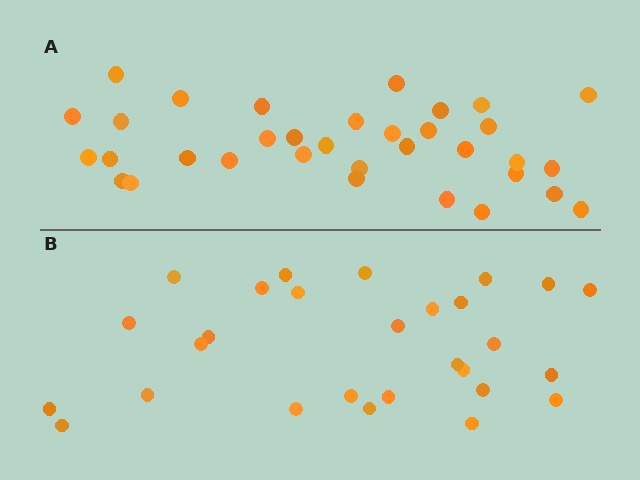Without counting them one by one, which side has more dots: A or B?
Region A (the top region) has more dots.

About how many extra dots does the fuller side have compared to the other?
Region A has about 6 more dots than region B.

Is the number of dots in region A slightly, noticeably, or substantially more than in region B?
Region A has only slightly more — the two regions are fairly close. The ratio is roughly 1.2 to 1.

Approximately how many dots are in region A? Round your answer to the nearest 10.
About 30 dots. (The exact count is 34, which rounds to 30.)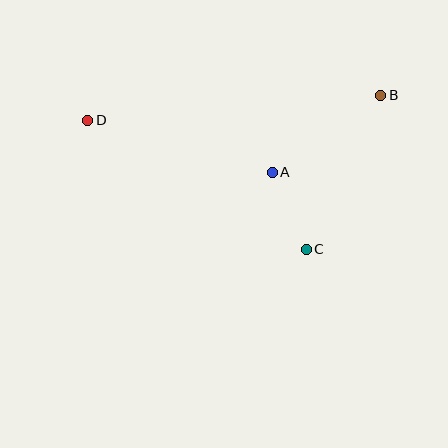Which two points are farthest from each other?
Points B and D are farthest from each other.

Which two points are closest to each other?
Points A and C are closest to each other.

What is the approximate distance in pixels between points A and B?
The distance between A and B is approximately 133 pixels.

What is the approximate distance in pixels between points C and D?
The distance between C and D is approximately 254 pixels.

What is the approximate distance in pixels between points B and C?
The distance between B and C is approximately 171 pixels.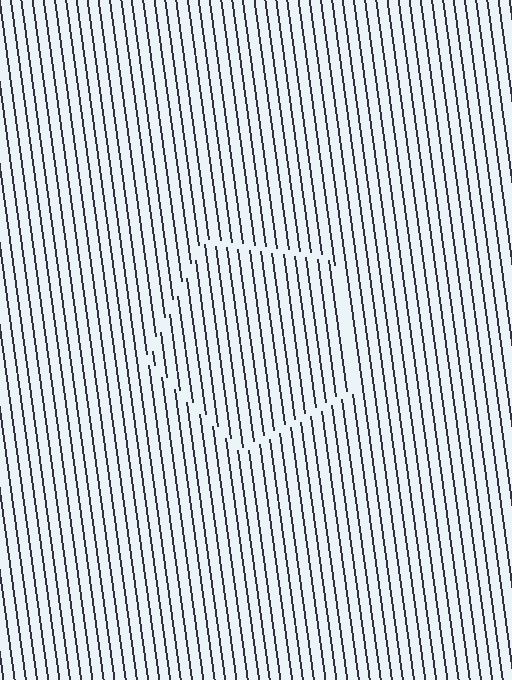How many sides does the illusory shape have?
5 sides — the line-ends trace a pentagon.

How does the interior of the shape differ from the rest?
The interior of the shape contains the same grating, shifted by half a period — the contour is defined by the phase discontinuity where line-ends from the inner and outer gratings abut.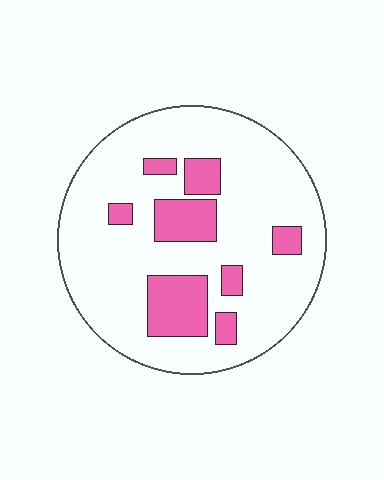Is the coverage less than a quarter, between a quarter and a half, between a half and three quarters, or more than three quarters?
Less than a quarter.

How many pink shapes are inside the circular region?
8.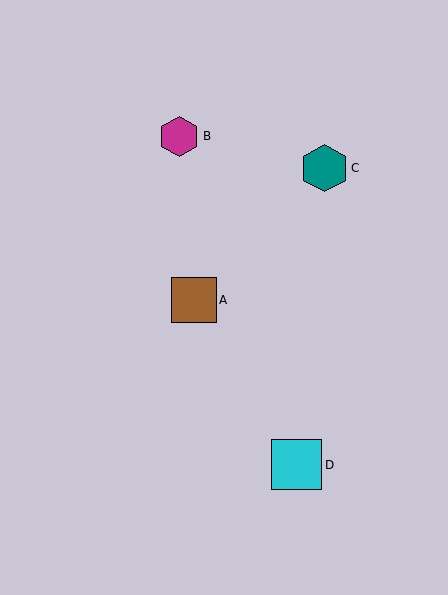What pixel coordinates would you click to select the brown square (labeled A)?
Click at (194, 300) to select the brown square A.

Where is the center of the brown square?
The center of the brown square is at (194, 300).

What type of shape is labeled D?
Shape D is a cyan square.